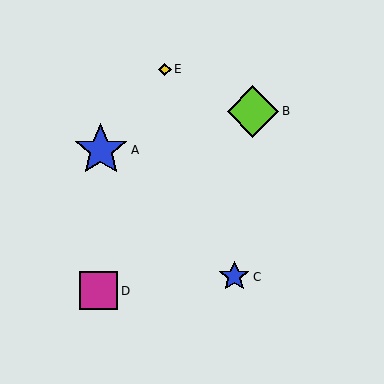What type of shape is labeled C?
Shape C is a blue star.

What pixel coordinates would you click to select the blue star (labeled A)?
Click at (101, 150) to select the blue star A.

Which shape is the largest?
The blue star (labeled A) is the largest.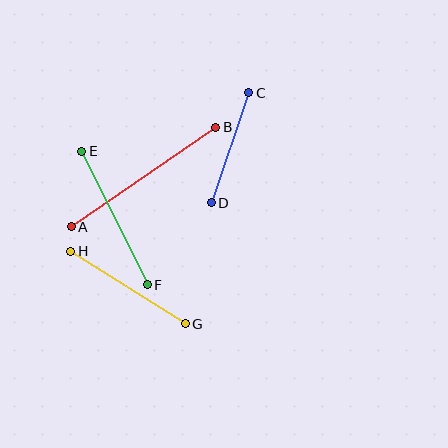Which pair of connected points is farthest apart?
Points A and B are farthest apart.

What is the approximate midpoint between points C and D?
The midpoint is at approximately (230, 148) pixels.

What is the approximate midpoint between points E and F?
The midpoint is at approximately (115, 218) pixels.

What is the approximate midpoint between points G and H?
The midpoint is at approximately (128, 288) pixels.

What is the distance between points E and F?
The distance is approximately 149 pixels.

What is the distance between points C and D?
The distance is approximately 116 pixels.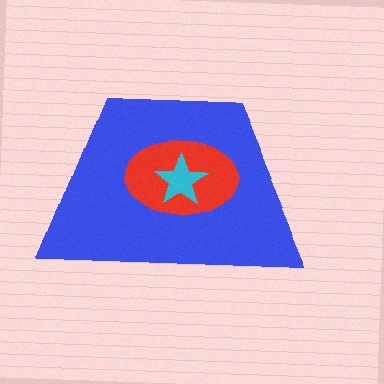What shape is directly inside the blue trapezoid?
The red ellipse.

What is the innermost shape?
The cyan star.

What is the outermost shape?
The blue trapezoid.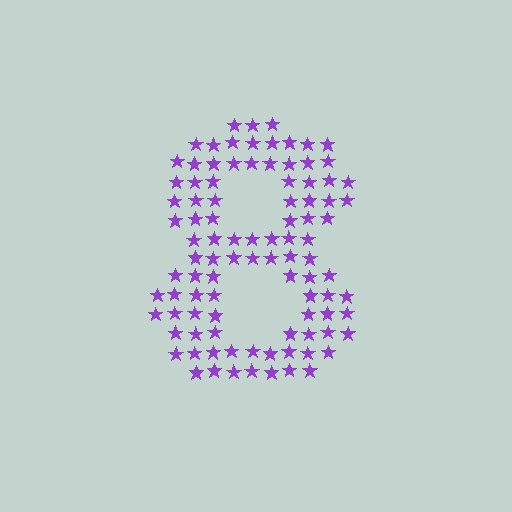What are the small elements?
The small elements are stars.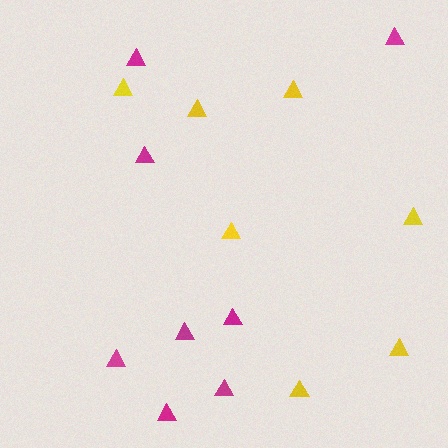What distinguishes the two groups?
There are 2 groups: one group of yellow triangles (7) and one group of magenta triangles (8).